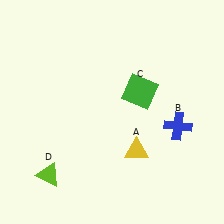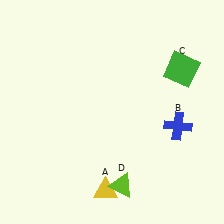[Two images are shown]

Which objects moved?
The objects that moved are: the yellow triangle (A), the green square (C), the lime triangle (D).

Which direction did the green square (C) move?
The green square (C) moved right.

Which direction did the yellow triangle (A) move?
The yellow triangle (A) moved down.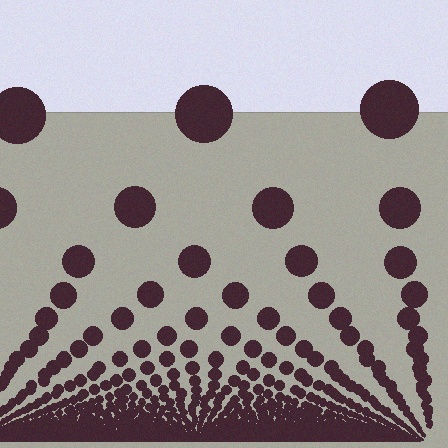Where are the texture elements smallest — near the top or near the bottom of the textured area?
Near the bottom.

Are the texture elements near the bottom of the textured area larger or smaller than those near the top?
Smaller. The gradient is inverted — elements near the bottom are smaller and denser.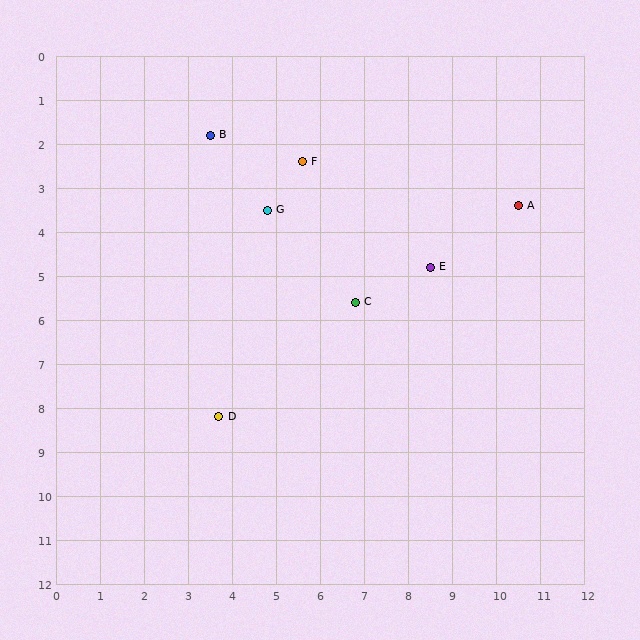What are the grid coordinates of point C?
Point C is at approximately (6.8, 5.6).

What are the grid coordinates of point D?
Point D is at approximately (3.7, 8.2).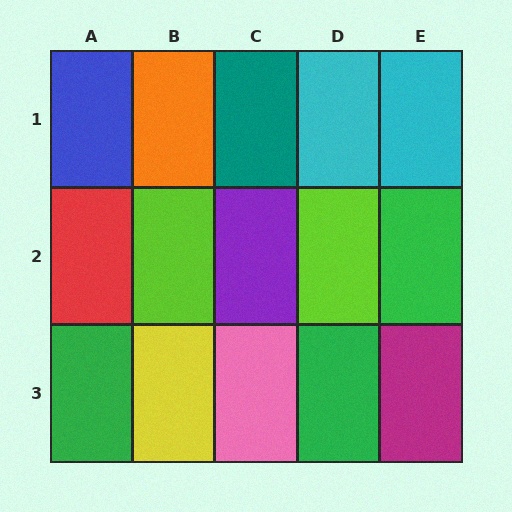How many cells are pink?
1 cell is pink.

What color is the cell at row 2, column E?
Green.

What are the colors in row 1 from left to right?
Blue, orange, teal, cyan, cyan.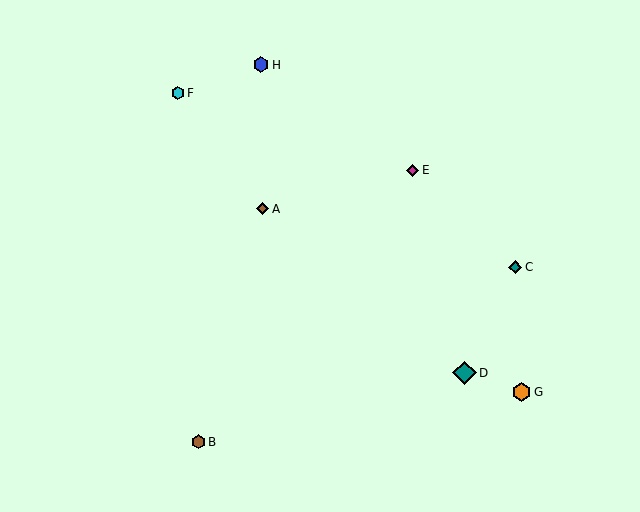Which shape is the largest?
The teal diamond (labeled D) is the largest.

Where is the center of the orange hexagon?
The center of the orange hexagon is at (521, 392).